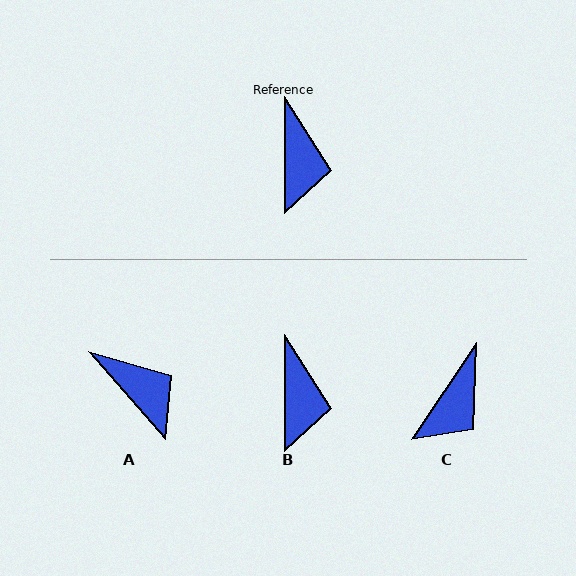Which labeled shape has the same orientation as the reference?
B.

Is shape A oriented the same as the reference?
No, it is off by about 41 degrees.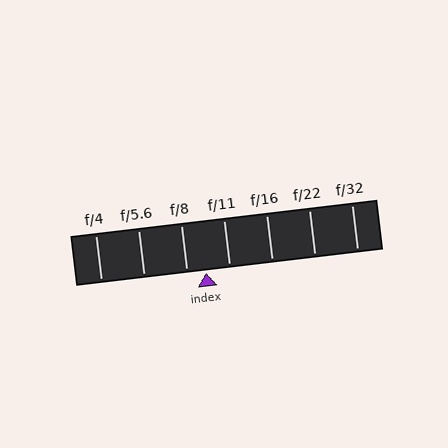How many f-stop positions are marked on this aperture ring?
There are 7 f-stop positions marked.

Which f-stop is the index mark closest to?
The index mark is closest to f/8.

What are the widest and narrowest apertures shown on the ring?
The widest aperture shown is f/4 and the narrowest is f/32.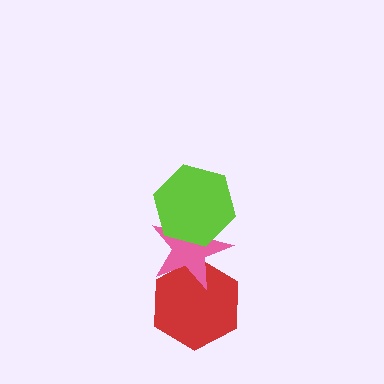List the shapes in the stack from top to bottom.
From top to bottom: the lime hexagon, the pink star, the red hexagon.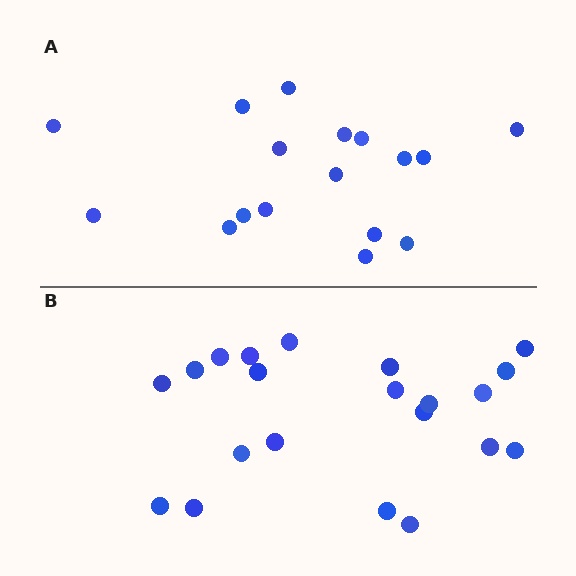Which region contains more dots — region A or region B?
Region B (the bottom region) has more dots.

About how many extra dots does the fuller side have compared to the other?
Region B has about 4 more dots than region A.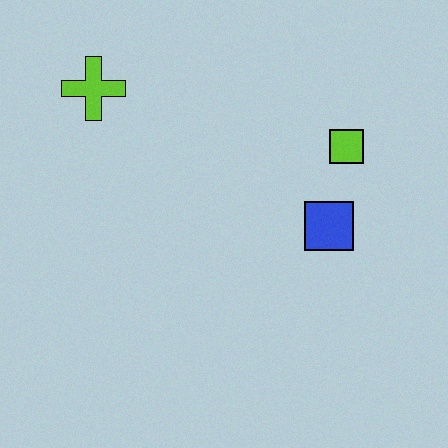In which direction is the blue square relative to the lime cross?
The blue square is to the right of the lime cross.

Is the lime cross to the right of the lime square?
No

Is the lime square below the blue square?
No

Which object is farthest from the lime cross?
The blue square is farthest from the lime cross.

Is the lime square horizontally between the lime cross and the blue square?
No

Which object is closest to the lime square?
The blue square is closest to the lime square.